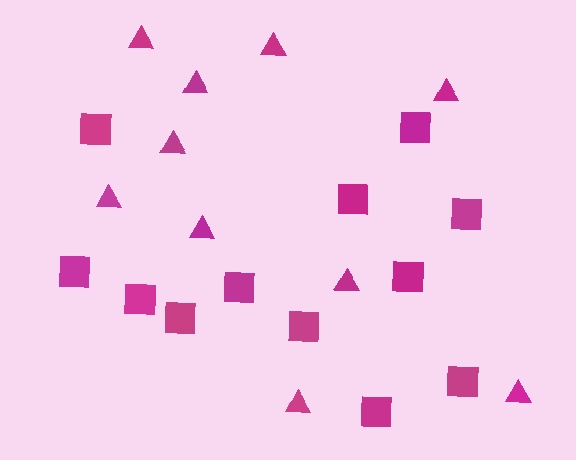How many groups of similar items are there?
There are 2 groups: one group of triangles (10) and one group of squares (12).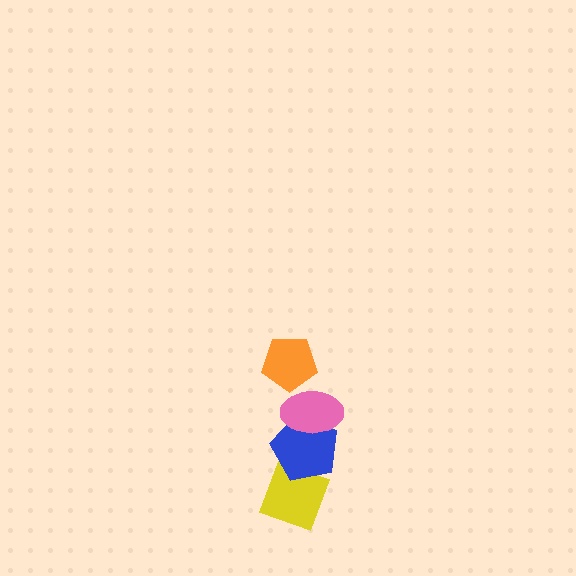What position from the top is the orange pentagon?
The orange pentagon is 1st from the top.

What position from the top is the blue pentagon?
The blue pentagon is 3rd from the top.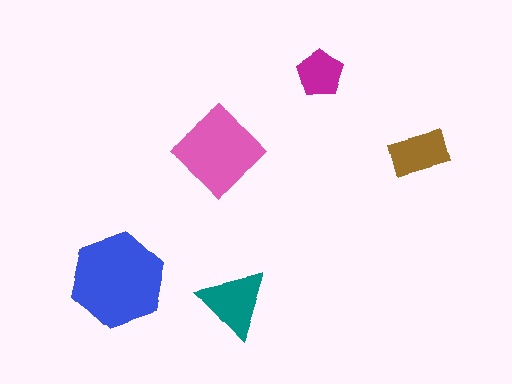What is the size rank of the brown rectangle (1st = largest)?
4th.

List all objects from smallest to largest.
The magenta pentagon, the brown rectangle, the teal triangle, the pink diamond, the blue hexagon.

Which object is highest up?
The magenta pentagon is topmost.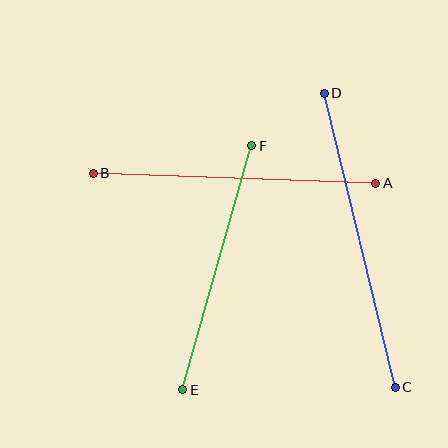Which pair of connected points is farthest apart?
Points C and D are farthest apart.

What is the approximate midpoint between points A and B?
The midpoint is at approximately (235, 178) pixels.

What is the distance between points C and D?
The distance is approximately 302 pixels.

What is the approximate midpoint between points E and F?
The midpoint is at approximately (217, 268) pixels.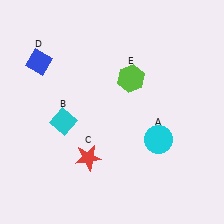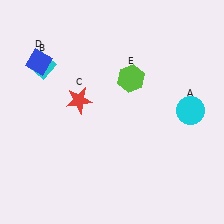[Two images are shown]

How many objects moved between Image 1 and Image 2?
3 objects moved between the two images.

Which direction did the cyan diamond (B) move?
The cyan diamond (B) moved up.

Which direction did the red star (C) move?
The red star (C) moved up.